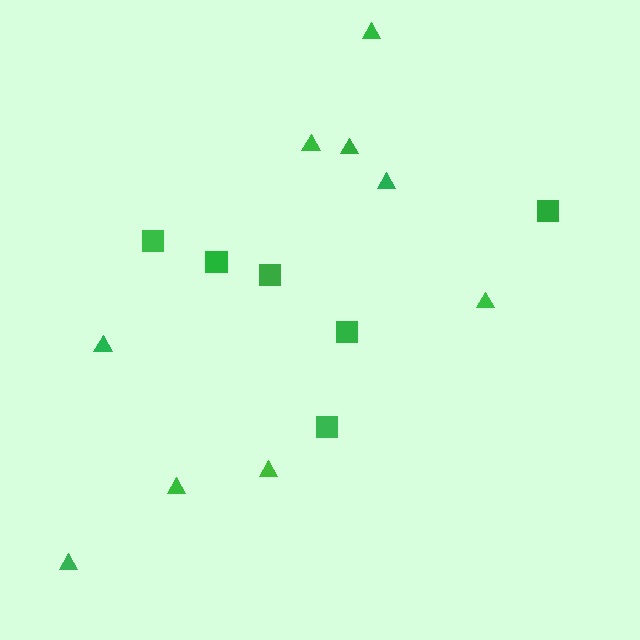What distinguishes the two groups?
There are 2 groups: one group of triangles (9) and one group of squares (6).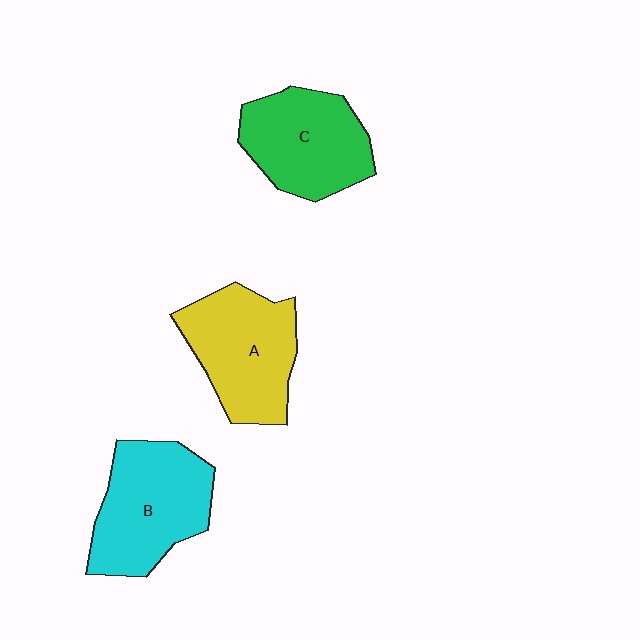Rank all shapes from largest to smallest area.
From largest to smallest: B (cyan), A (yellow), C (green).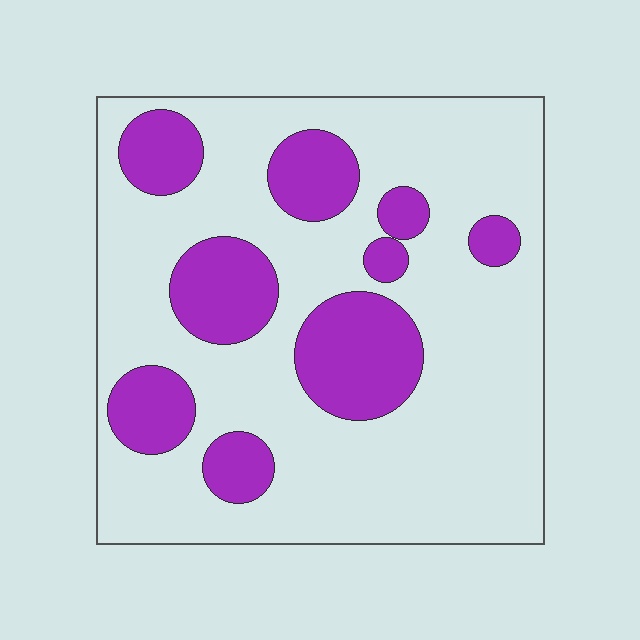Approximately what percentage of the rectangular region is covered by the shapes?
Approximately 25%.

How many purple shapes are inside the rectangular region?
9.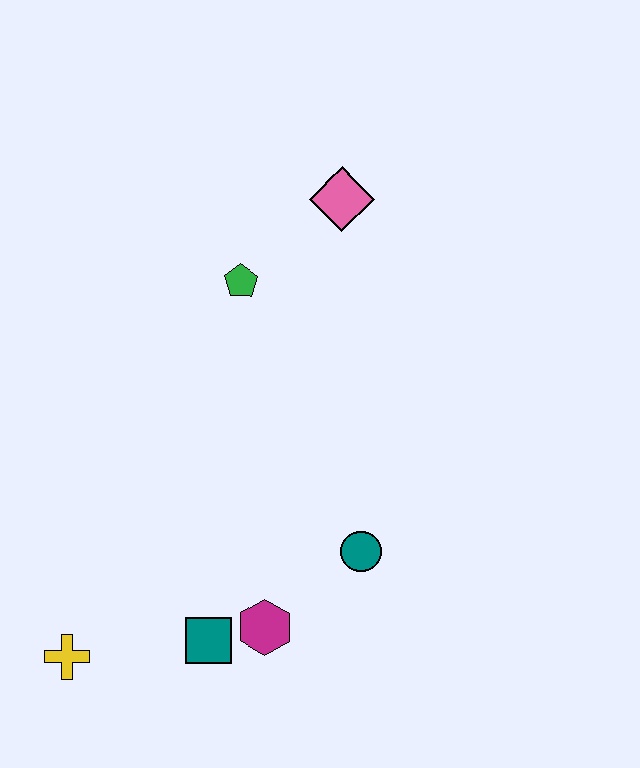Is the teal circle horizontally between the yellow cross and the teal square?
No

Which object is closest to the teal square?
The magenta hexagon is closest to the teal square.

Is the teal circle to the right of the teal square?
Yes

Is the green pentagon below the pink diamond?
Yes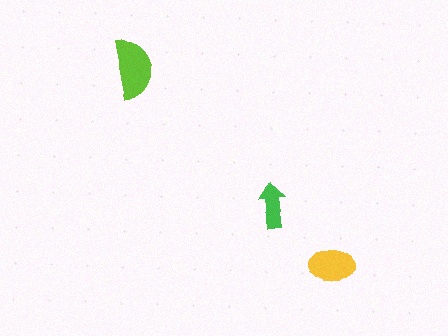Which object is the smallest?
The green arrow.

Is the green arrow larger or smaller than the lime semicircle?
Smaller.